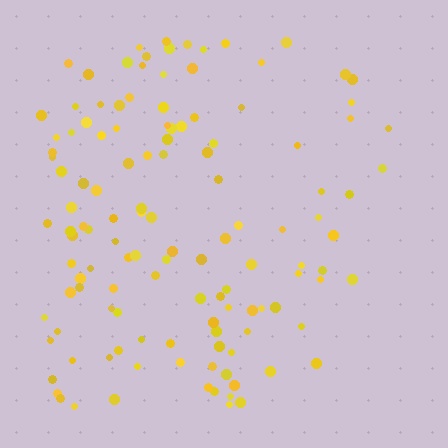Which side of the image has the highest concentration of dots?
The left.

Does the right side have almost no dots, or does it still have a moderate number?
Still a moderate number, just noticeably fewer than the left.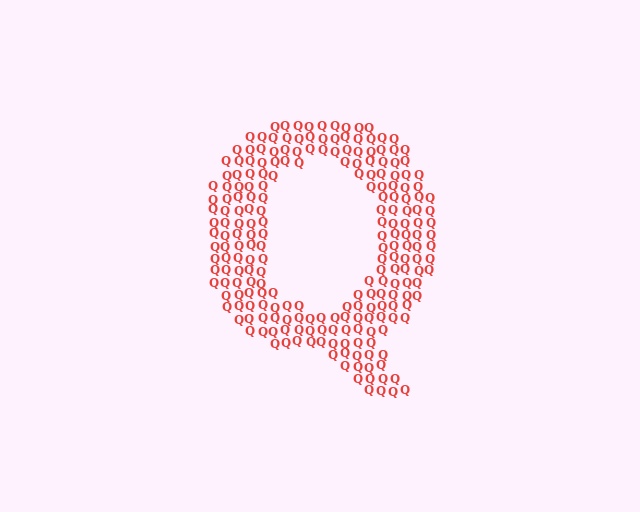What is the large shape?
The large shape is the letter Q.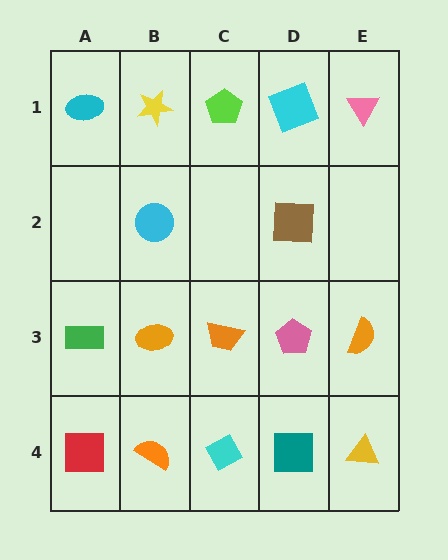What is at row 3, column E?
An orange semicircle.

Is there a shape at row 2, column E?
No, that cell is empty.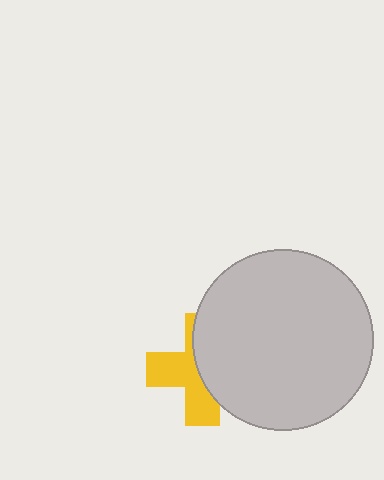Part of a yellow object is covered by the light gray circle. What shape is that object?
It is a cross.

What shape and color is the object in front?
The object in front is a light gray circle.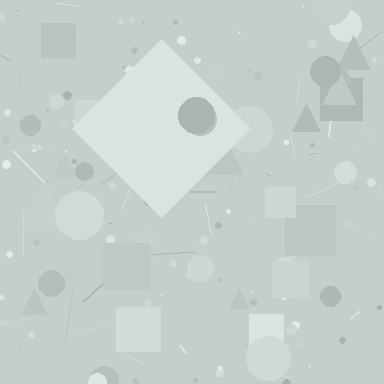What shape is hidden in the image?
A diamond is hidden in the image.